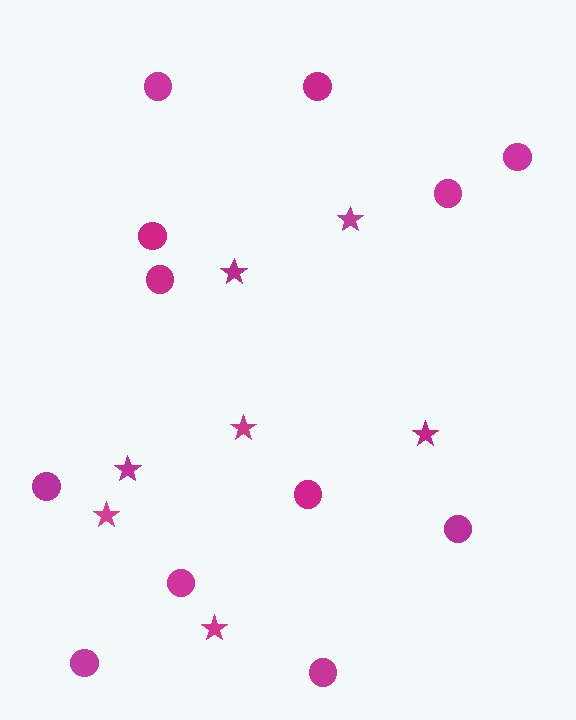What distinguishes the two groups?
There are 2 groups: one group of circles (12) and one group of stars (7).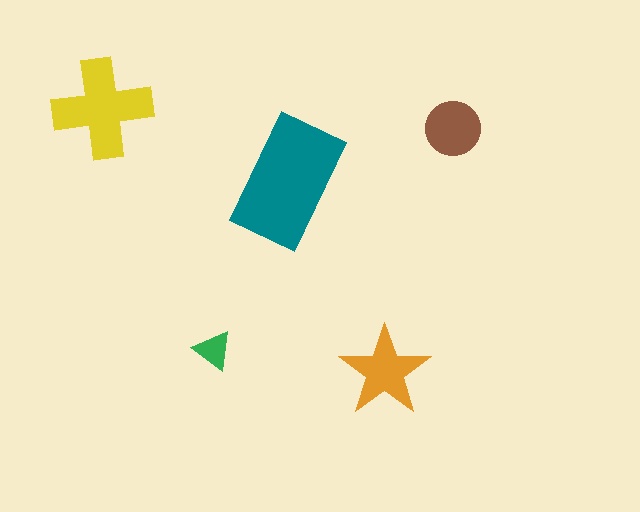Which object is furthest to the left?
The yellow cross is leftmost.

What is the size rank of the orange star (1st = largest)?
3rd.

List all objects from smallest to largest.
The green triangle, the brown circle, the orange star, the yellow cross, the teal rectangle.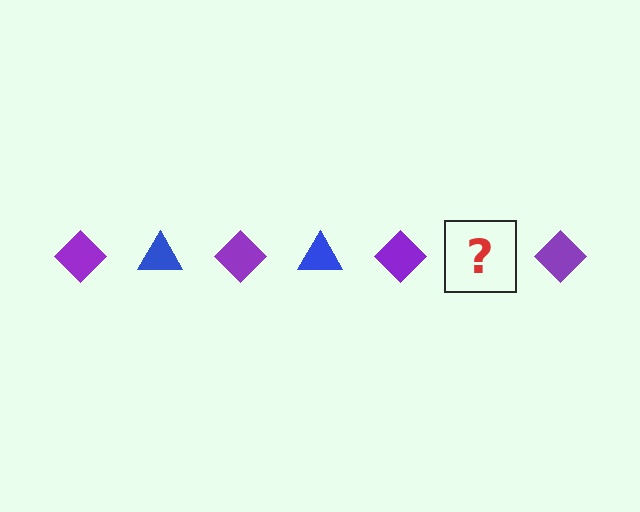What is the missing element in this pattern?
The missing element is a blue triangle.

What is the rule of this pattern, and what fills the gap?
The rule is that the pattern alternates between purple diamond and blue triangle. The gap should be filled with a blue triangle.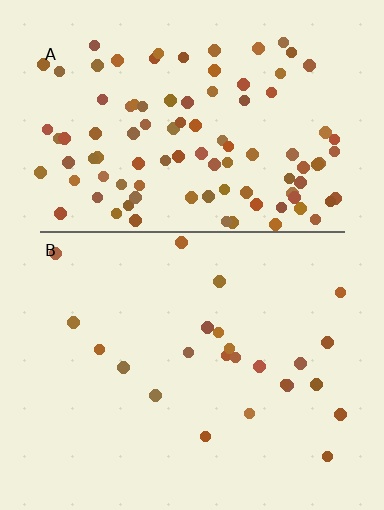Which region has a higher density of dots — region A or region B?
A (the top).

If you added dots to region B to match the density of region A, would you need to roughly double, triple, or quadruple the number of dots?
Approximately quadruple.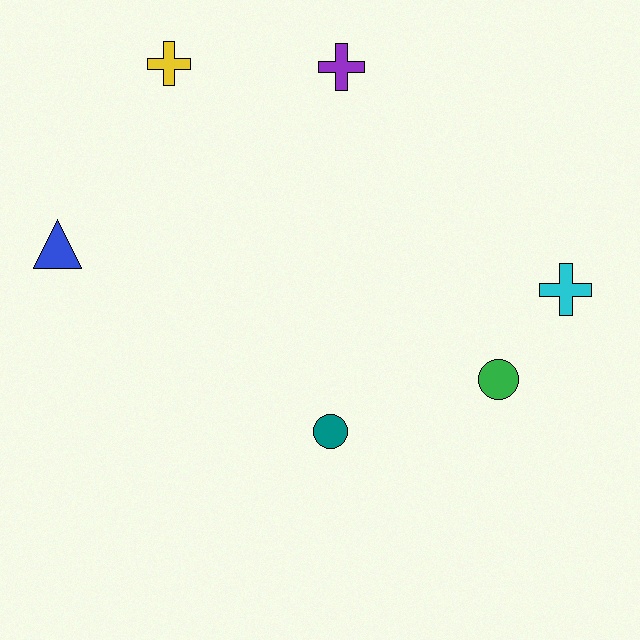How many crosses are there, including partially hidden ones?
There are 3 crosses.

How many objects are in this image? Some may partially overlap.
There are 6 objects.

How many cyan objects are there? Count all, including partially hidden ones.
There is 1 cyan object.